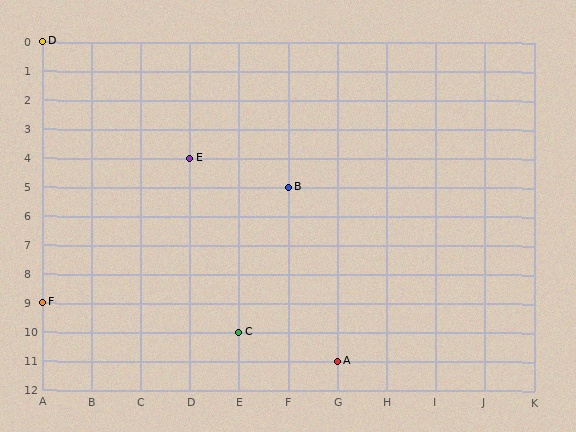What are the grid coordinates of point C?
Point C is at grid coordinates (E, 10).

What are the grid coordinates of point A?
Point A is at grid coordinates (G, 11).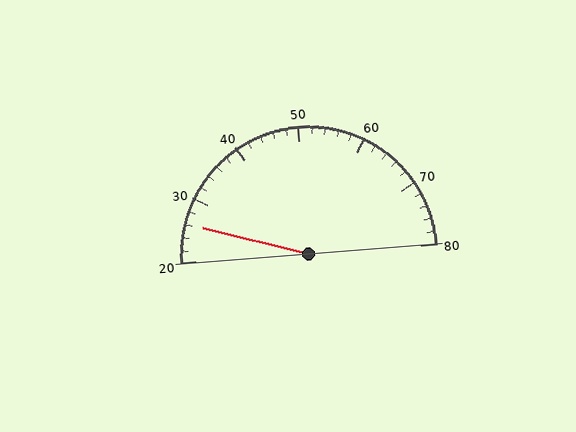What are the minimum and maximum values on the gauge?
The gauge ranges from 20 to 80.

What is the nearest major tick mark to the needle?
The nearest major tick mark is 30.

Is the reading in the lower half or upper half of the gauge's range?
The reading is in the lower half of the range (20 to 80).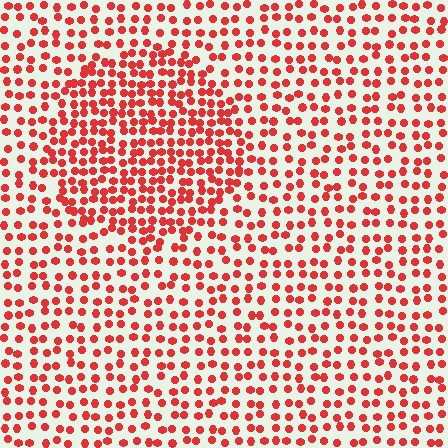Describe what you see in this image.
The image contains small red elements arranged at two different densities. A circle-shaped region is visible where the elements are more densely packed than the surrounding area.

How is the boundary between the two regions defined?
The boundary is defined by a change in element density (approximately 1.7x ratio). All elements are the same color, size, and shape.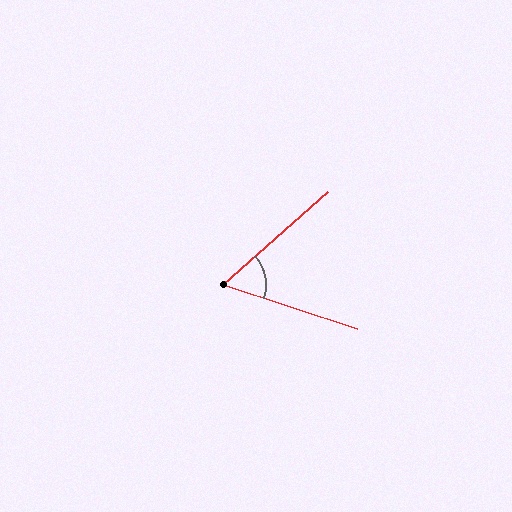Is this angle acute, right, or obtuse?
It is acute.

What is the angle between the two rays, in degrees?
Approximately 60 degrees.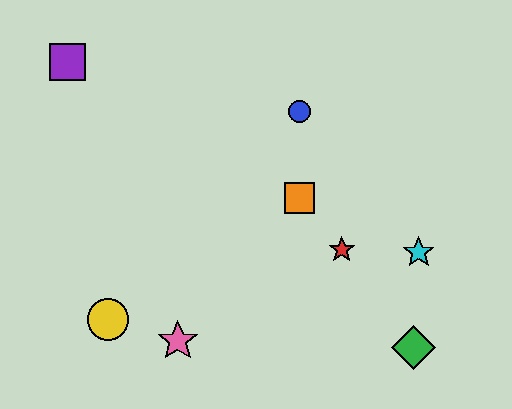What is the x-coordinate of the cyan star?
The cyan star is at x≈419.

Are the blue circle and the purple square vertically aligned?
No, the blue circle is at x≈299 and the purple square is at x≈68.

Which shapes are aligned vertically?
The blue circle, the orange square are aligned vertically.